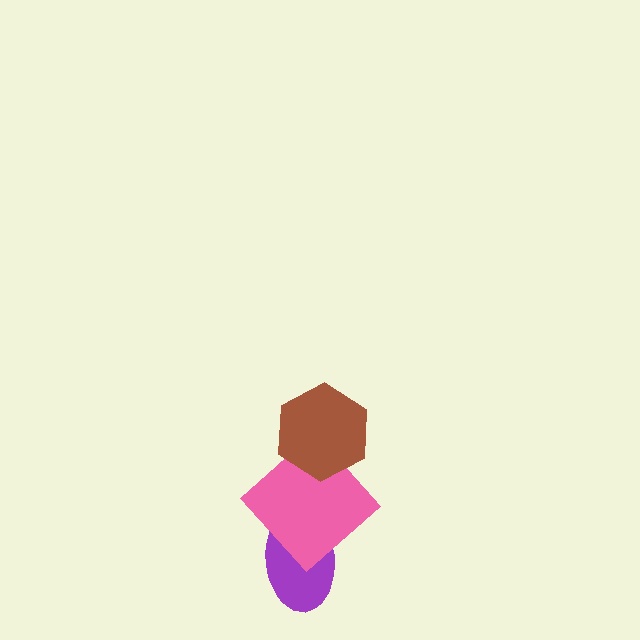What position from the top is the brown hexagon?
The brown hexagon is 1st from the top.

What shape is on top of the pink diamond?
The brown hexagon is on top of the pink diamond.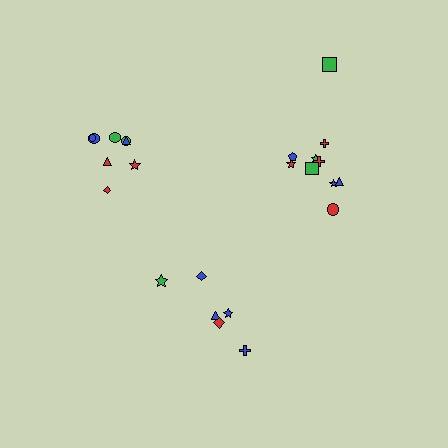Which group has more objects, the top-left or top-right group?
The top-right group.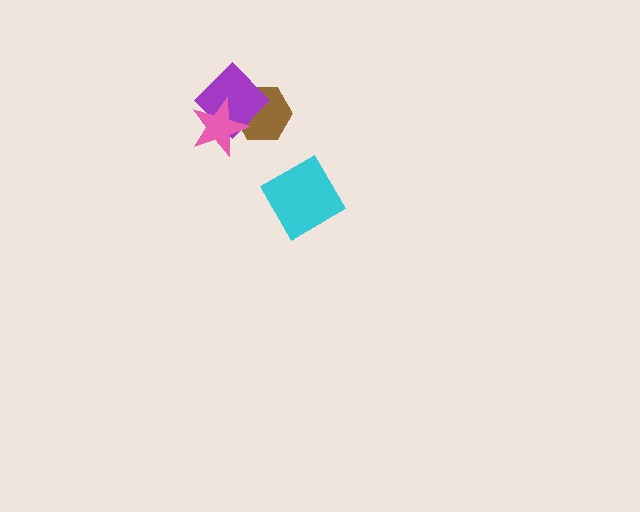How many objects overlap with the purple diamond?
2 objects overlap with the purple diamond.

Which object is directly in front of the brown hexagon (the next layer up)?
The purple diamond is directly in front of the brown hexagon.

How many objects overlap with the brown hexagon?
2 objects overlap with the brown hexagon.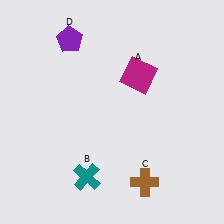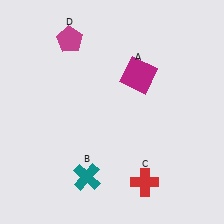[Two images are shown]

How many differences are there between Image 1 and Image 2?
There are 2 differences between the two images.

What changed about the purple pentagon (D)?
In Image 1, D is purple. In Image 2, it changed to magenta.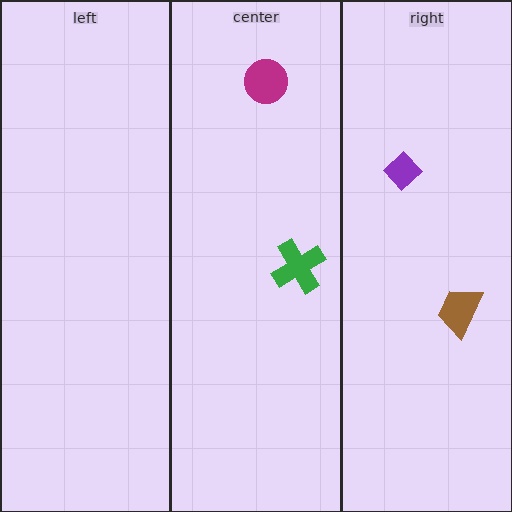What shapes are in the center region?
The green cross, the magenta circle.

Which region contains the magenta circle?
The center region.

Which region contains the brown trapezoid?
The right region.